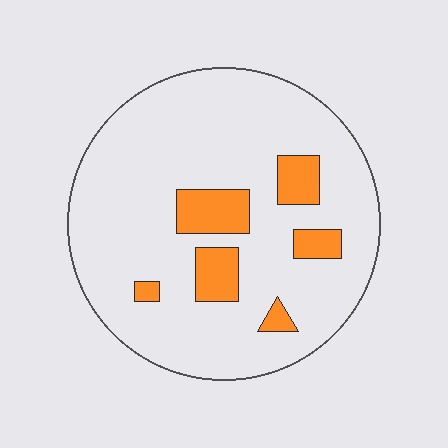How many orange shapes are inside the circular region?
6.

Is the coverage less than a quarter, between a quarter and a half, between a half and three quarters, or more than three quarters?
Less than a quarter.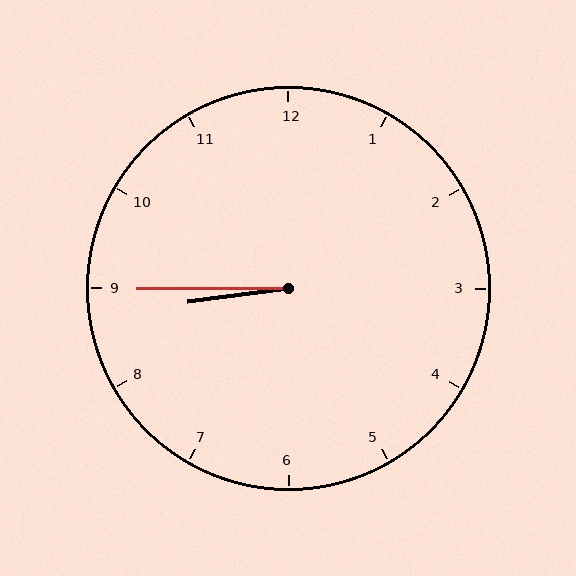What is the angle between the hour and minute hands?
Approximately 8 degrees.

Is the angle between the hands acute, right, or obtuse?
It is acute.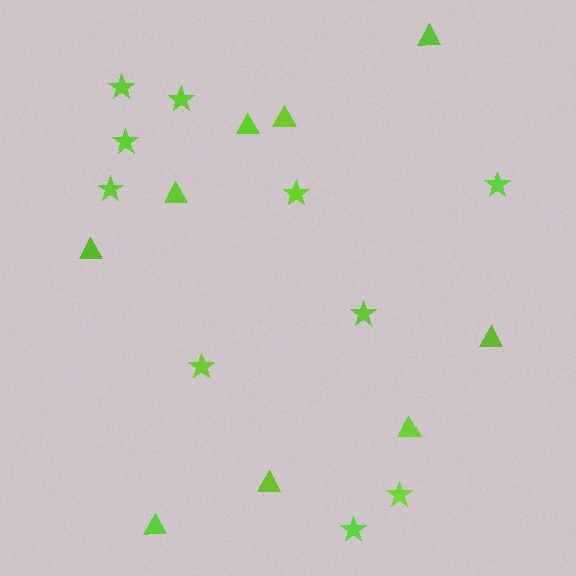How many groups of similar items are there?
There are 2 groups: one group of stars (10) and one group of triangles (9).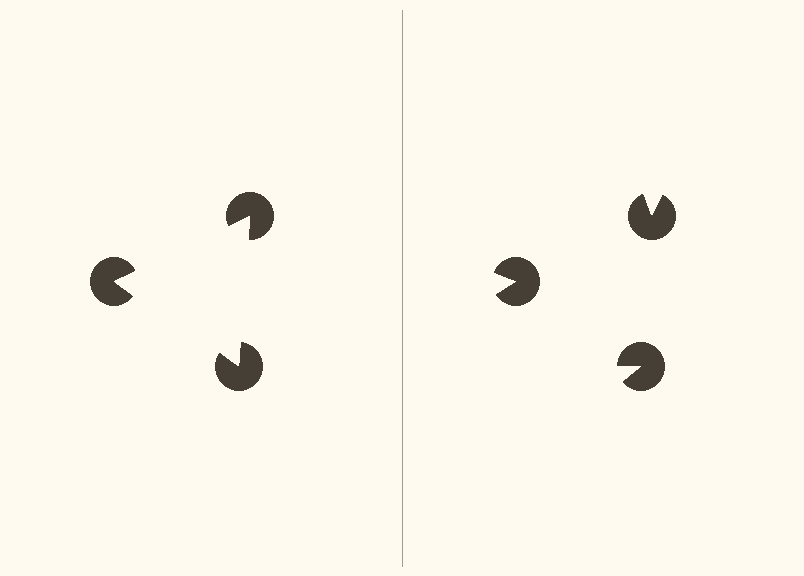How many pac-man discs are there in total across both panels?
6 — 3 on each side.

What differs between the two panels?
The pac-man discs are positioned identically on both sides; only the wedge orientations differ. On the left they align to a triangle; on the right they are misaligned.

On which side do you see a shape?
An illusory triangle appears on the left side. On the right side the wedge cuts are rotated, so no coherent shape forms.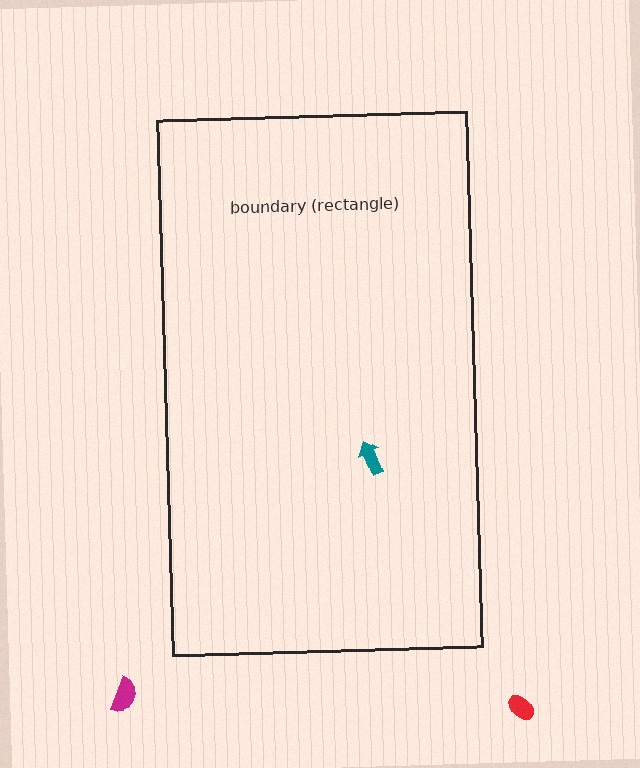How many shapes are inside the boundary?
1 inside, 2 outside.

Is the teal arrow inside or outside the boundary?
Inside.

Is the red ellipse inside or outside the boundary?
Outside.